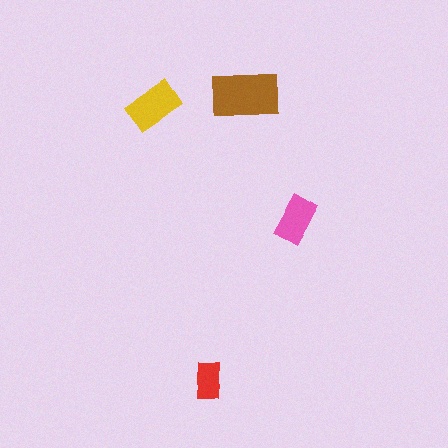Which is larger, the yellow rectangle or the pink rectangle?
The yellow one.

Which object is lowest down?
The red rectangle is bottommost.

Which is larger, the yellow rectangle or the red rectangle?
The yellow one.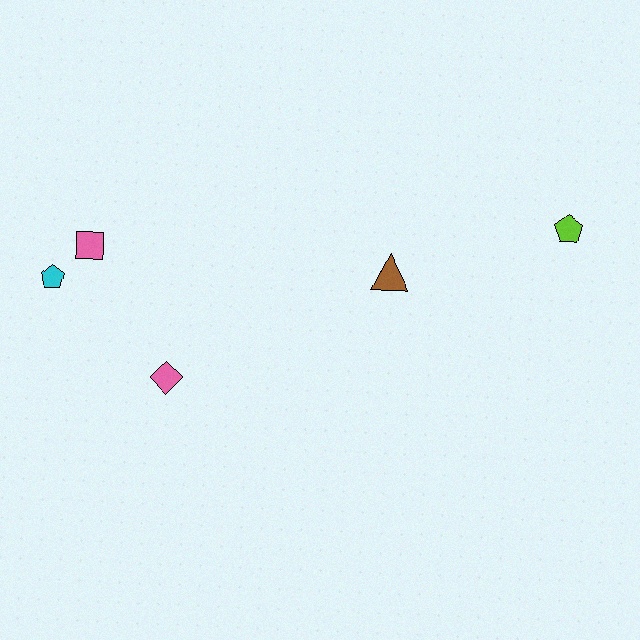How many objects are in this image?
There are 5 objects.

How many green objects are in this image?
There are no green objects.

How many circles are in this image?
There are no circles.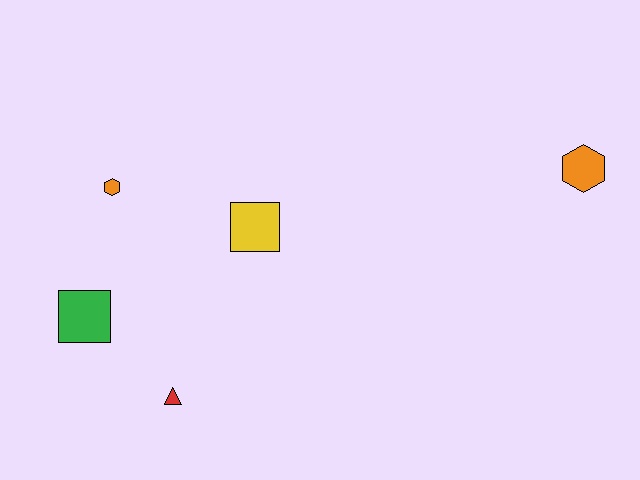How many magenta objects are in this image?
There are no magenta objects.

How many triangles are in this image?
There is 1 triangle.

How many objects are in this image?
There are 5 objects.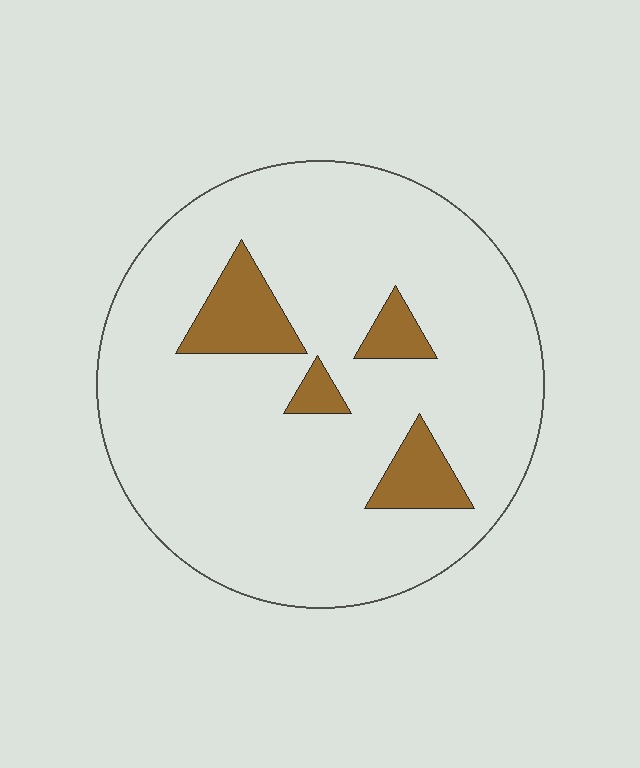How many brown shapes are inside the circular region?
4.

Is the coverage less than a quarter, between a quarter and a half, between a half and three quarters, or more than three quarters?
Less than a quarter.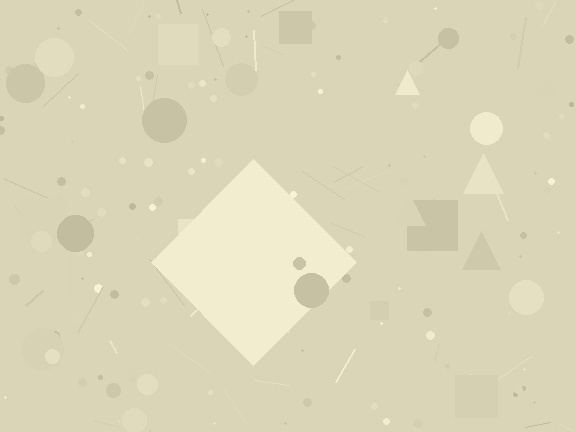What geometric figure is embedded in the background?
A diamond is embedded in the background.